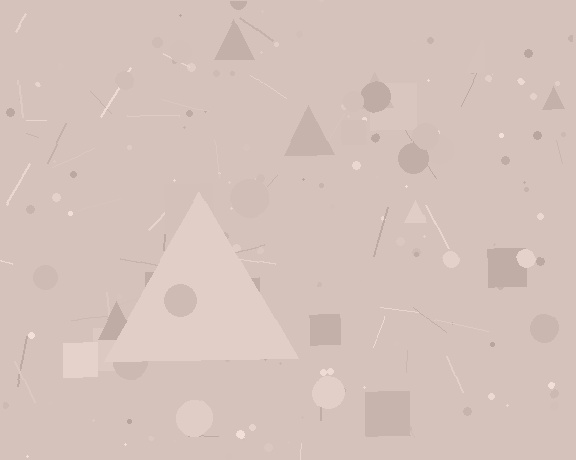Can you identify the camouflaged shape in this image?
The camouflaged shape is a triangle.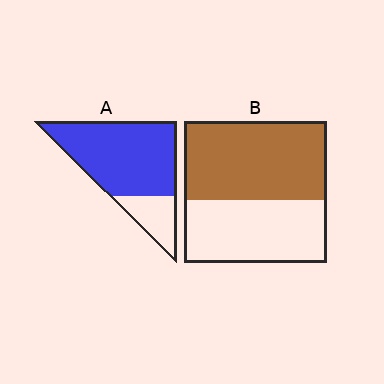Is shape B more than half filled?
Yes.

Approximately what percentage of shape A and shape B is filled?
A is approximately 80% and B is approximately 55%.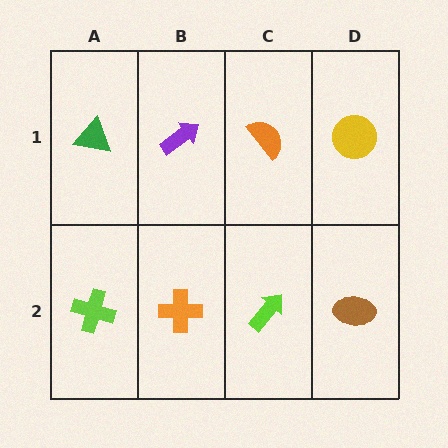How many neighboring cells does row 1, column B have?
3.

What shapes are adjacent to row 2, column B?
A purple arrow (row 1, column B), a lime cross (row 2, column A), a lime arrow (row 2, column C).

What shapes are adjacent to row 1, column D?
A brown ellipse (row 2, column D), an orange semicircle (row 1, column C).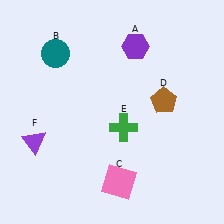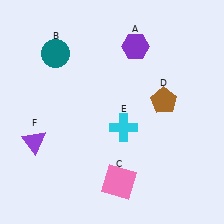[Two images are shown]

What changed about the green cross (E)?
In Image 1, E is green. In Image 2, it changed to cyan.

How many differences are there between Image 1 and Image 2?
There is 1 difference between the two images.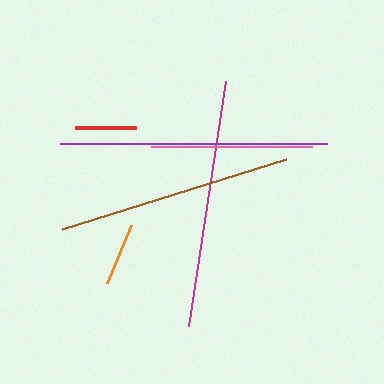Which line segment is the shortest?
The red line is the shortest at approximately 61 pixels.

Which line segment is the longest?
The purple line is the longest at approximately 267 pixels.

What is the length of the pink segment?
The pink segment is approximately 161 pixels long.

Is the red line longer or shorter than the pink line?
The pink line is longer than the red line.